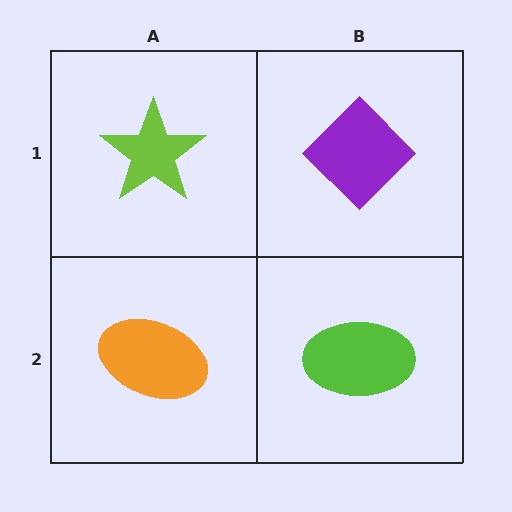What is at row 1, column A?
A lime star.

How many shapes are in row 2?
2 shapes.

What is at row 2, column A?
An orange ellipse.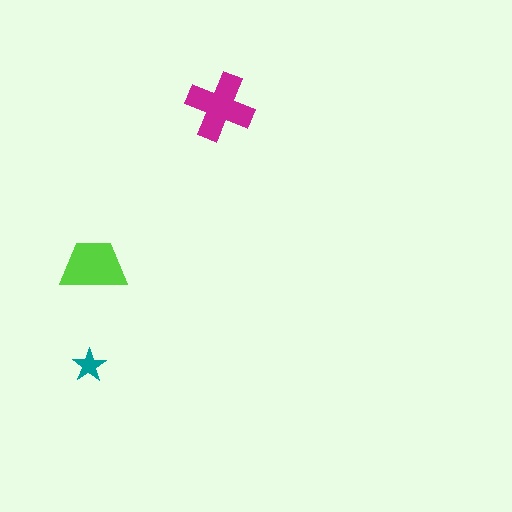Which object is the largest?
The magenta cross.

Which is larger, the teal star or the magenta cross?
The magenta cross.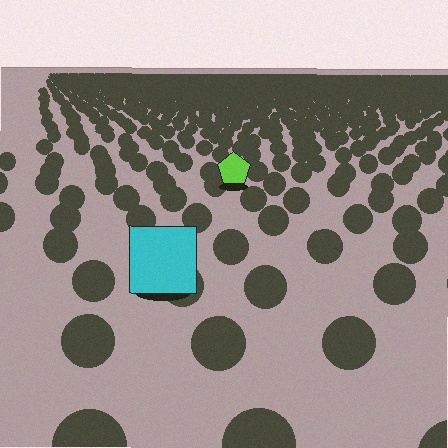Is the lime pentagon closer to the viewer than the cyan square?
No. The cyan square is closer — you can tell from the texture gradient: the ground texture is coarser near it.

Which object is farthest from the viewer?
The lime pentagon is farthest from the viewer. It appears smaller and the ground texture around it is denser.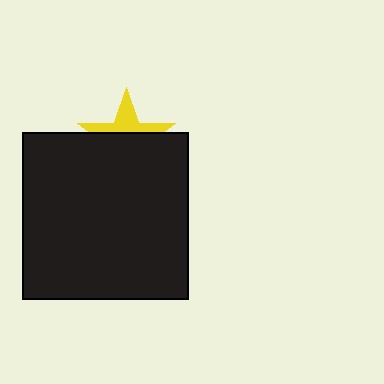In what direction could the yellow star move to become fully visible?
The yellow star could move up. That would shift it out from behind the black square entirely.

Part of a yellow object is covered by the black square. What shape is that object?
It is a star.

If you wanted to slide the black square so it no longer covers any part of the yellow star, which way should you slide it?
Slide it down — that is the most direct way to separate the two shapes.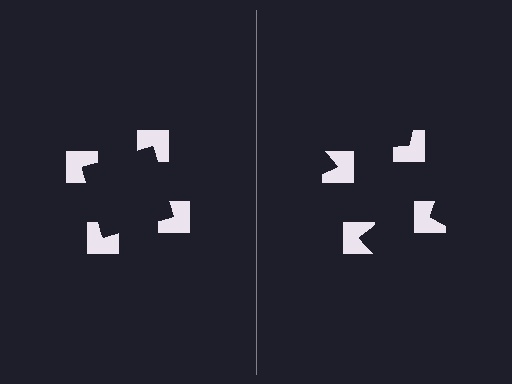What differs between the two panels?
The notched squares are positioned identically on both sides; only the wedge orientations differ. On the left they align to a square; on the right they are misaligned.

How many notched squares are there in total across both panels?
8 — 4 on each side.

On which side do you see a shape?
An illusory square appears on the left side. On the right side the wedge cuts are rotated, so no coherent shape forms.